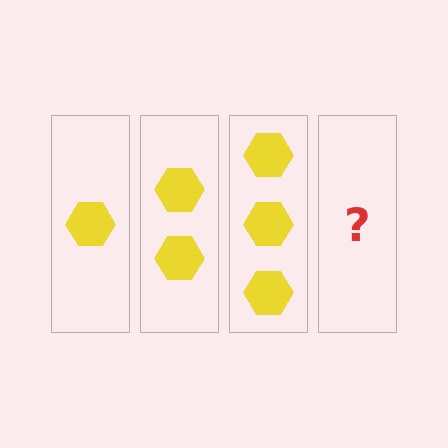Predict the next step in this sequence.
The next step is 4 hexagons.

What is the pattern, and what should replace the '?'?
The pattern is that each step adds one more hexagon. The '?' should be 4 hexagons.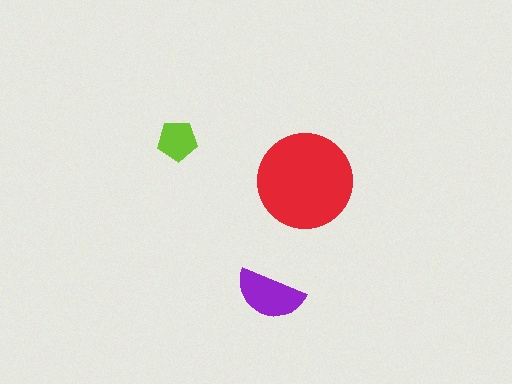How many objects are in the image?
There are 3 objects in the image.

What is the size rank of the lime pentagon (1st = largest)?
3rd.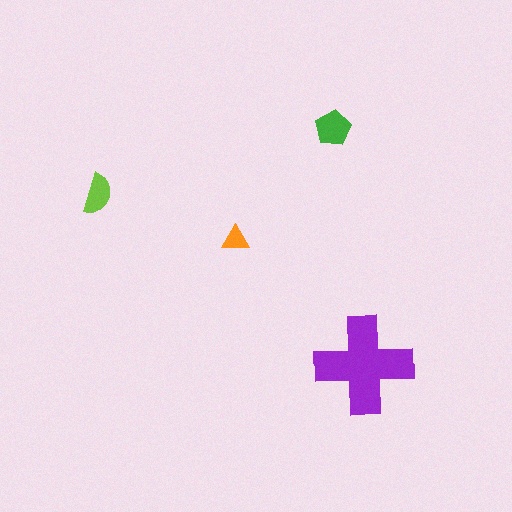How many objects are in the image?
There are 4 objects in the image.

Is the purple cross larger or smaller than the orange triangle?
Larger.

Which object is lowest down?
The purple cross is bottommost.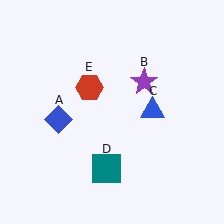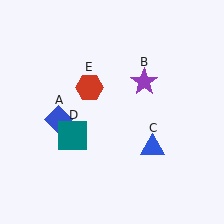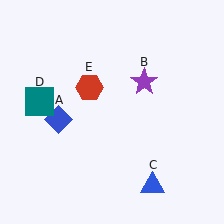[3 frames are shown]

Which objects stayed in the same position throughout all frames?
Blue diamond (object A) and purple star (object B) and red hexagon (object E) remained stationary.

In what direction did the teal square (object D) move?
The teal square (object D) moved up and to the left.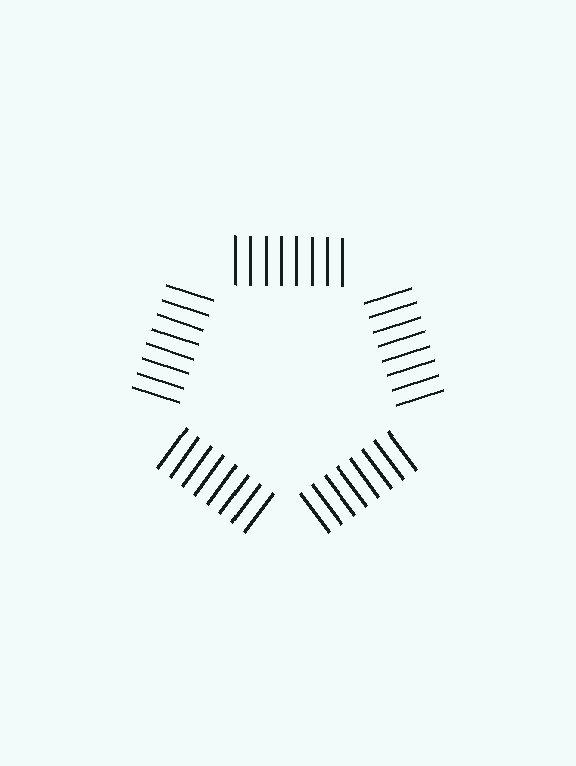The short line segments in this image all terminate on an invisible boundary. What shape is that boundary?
An illusory pentagon — the line segments terminate on its edges but no continuous stroke is drawn.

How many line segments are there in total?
40 — 8 along each of the 5 edges.